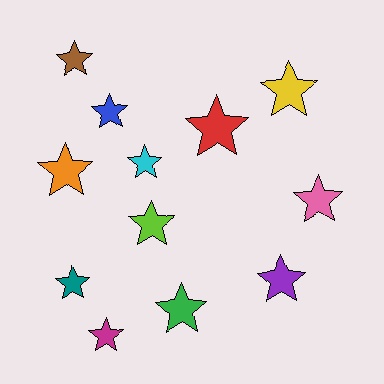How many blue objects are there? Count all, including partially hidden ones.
There is 1 blue object.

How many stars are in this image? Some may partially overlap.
There are 12 stars.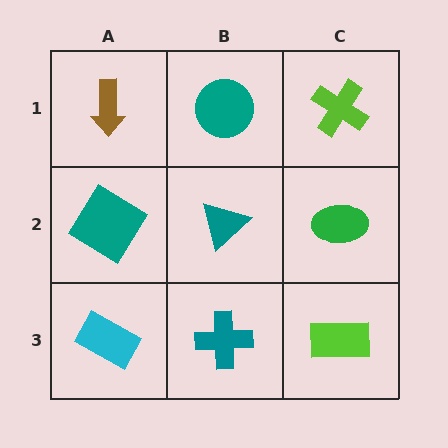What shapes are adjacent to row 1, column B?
A teal triangle (row 2, column B), a brown arrow (row 1, column A), a lime cross (row 1, column C).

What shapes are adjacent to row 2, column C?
A lime cross (row 1, column C), a lime rectangle (row 3, column C), a teal triangle (row 2, column B).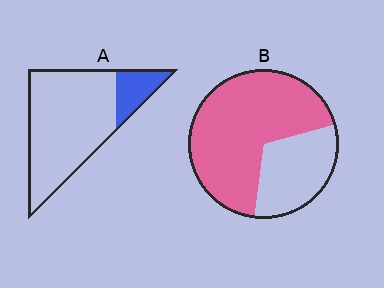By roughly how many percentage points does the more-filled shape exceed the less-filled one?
By roughly 50 percentage points (B over A).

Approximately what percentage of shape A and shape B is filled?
A is approximately 15% and B is approximately 70%.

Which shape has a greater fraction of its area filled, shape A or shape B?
Shape B.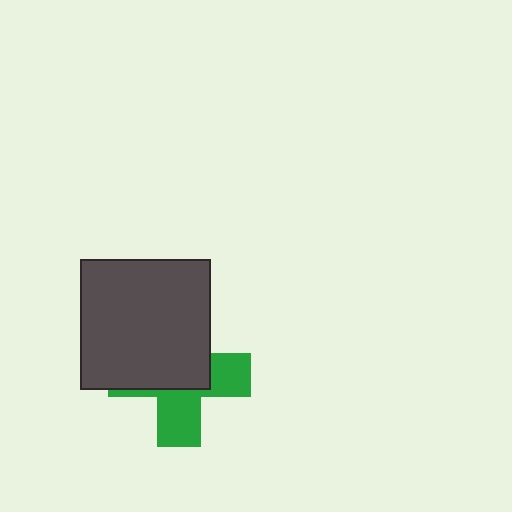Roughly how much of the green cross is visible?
A small part of it is visible (roughly 45%).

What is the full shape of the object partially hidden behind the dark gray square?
The partially hidden object is a green cross.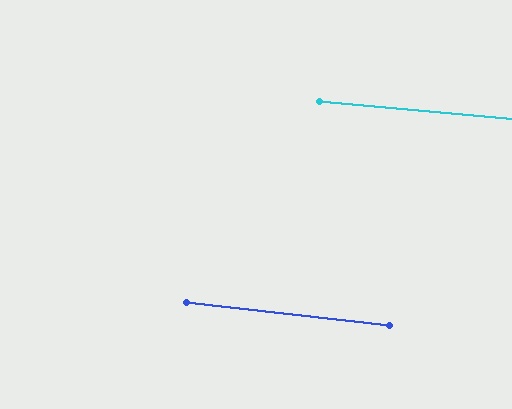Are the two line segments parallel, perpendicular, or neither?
Parallel — their directions differ by only 1.2°.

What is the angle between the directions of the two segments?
Approximately 1 degree.